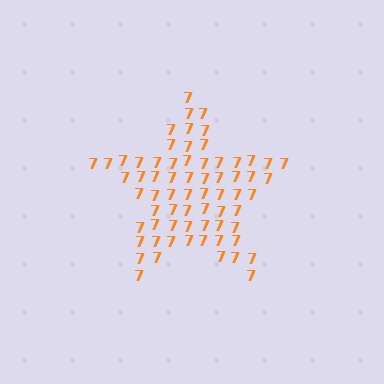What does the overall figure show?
The overall figure shows a star.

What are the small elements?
The small elements are digit 7's.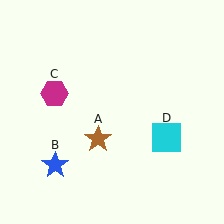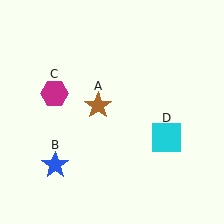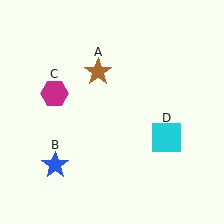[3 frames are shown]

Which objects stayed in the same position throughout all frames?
Blue star (object B) and magenta hexagon (object C) and cyan square (object D) remained stationary.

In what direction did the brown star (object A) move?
The brown star (object A) moved up.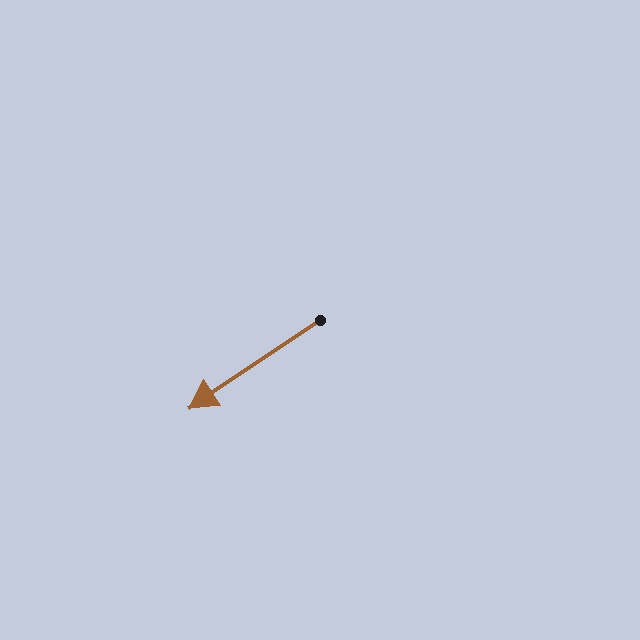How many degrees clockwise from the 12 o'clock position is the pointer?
Approximately 236 degrees.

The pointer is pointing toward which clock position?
Roughly 8 o'clock.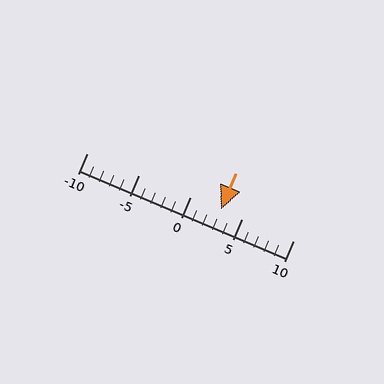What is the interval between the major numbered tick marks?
The major tick marks are spaced 5 units apart.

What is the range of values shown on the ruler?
The ruler shows values from -10 to 10.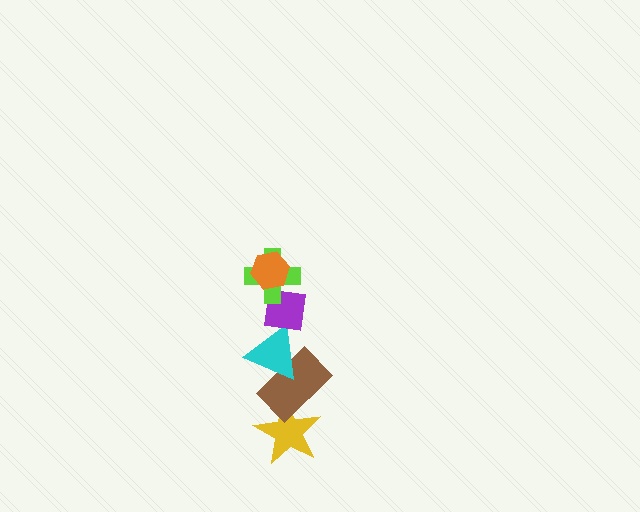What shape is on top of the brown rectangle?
The cyan triangle is on top of the brown rectangle.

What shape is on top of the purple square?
The lime cross is on top of the purple square.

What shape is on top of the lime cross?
The orange hexagon is on top of the lime cross.